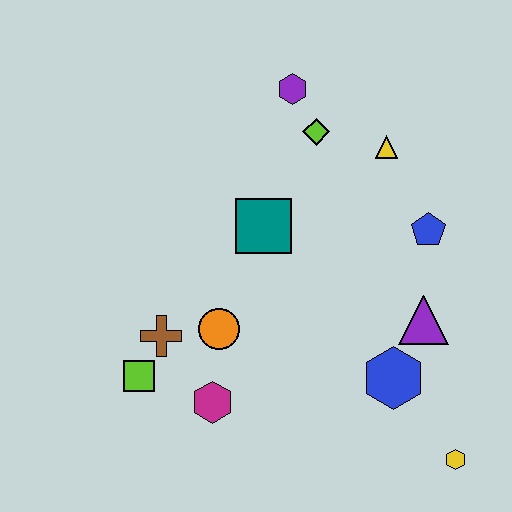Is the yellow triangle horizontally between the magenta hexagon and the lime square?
No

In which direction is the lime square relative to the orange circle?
The lime square is to the left of the orange circle.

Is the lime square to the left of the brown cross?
Yes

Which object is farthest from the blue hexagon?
The purple hexagon is farthest from the blue hexagon.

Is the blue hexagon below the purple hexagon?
Yes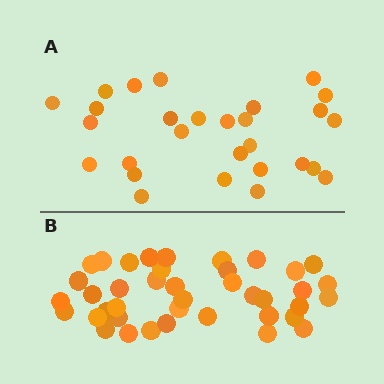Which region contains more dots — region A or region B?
Region B (the bottom region) has more dots.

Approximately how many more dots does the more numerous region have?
Region B has roughly 12 or so more dots than region A.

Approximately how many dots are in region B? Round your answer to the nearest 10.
About 40 dots.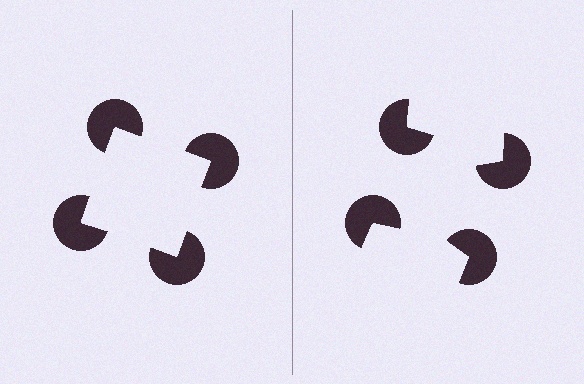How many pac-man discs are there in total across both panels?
8 — 4 on each side.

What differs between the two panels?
The pac-man discs are positioned identically on both sides; only the wedge orientations differ. On the left they align to a square; on the right they are misaligned.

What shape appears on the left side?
An illusory square.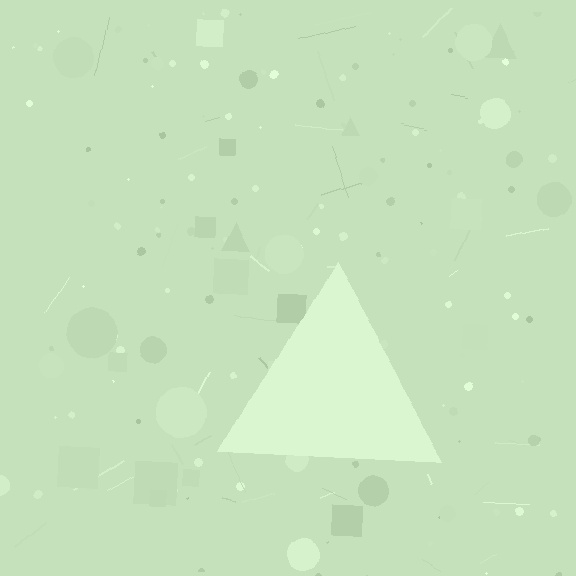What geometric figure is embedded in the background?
A triangle is embedded in the background.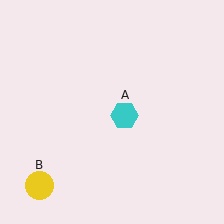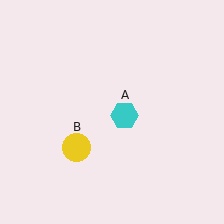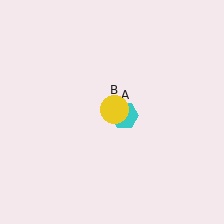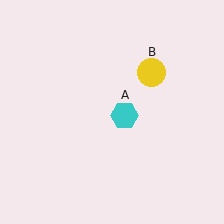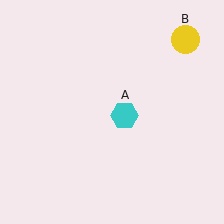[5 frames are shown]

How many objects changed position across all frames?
1 object changed position: yellow circle (object B).